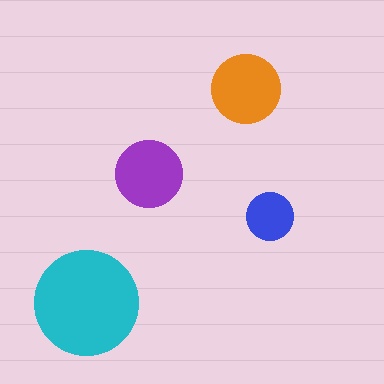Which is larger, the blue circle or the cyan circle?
The cyan one.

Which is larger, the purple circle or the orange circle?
The orange one.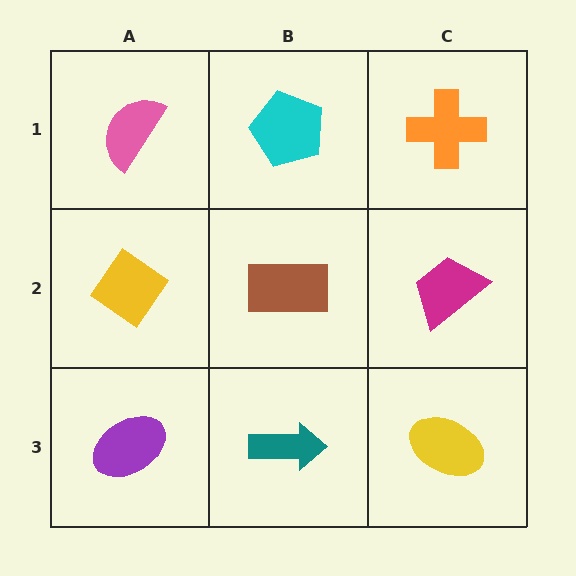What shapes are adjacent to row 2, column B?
A cyan pentagon (row 1, column B), a teal arrow (row 3, column B), a yellow diamond (row 2, column A), a magenta trapezoid (row 2, column C).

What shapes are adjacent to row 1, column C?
A magenta trapezoid (row 2, column C), a cyan pentagon (row 1, column B).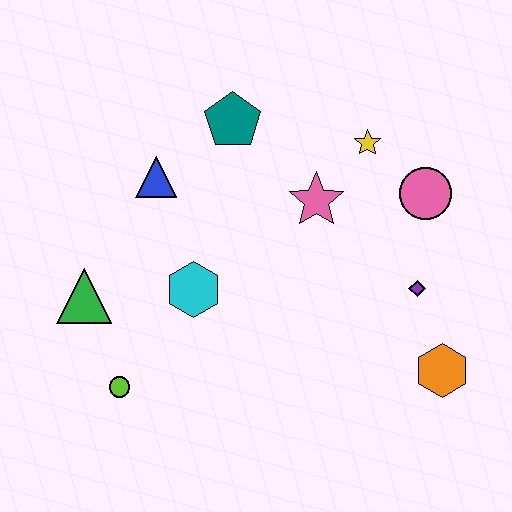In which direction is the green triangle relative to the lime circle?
The green triangle is above the lime circle.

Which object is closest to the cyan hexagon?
The green triangle is closest to the cyan hexagon.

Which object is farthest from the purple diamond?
The green triangle is farthest from the purple diamond.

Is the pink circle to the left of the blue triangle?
No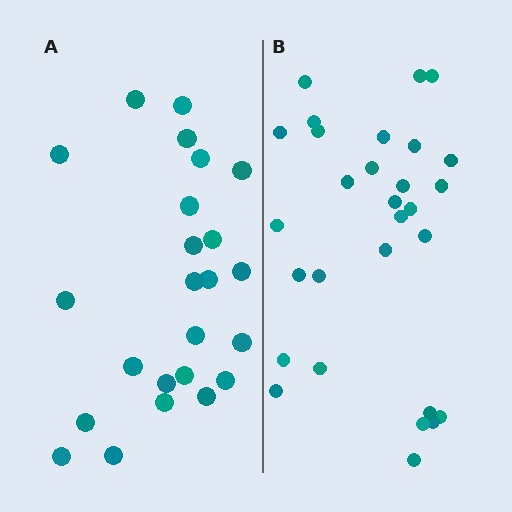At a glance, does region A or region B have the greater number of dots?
Region B (the right region) has more dots.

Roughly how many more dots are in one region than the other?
Region B has about 5 more dots than region A.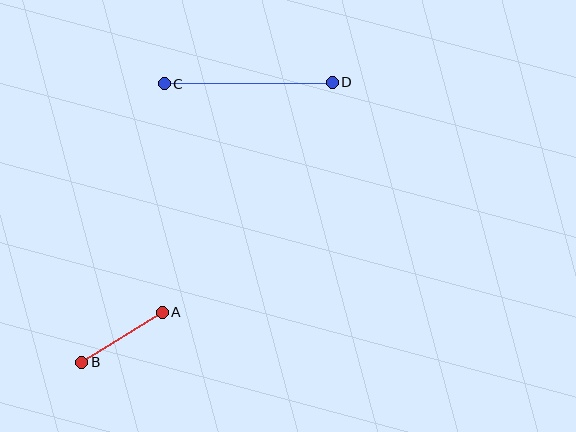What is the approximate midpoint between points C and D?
The midpoint is at approximately (248, 83) pixels.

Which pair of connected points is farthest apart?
Points C and D are farthest apart.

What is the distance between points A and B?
The distance is approximately 95 pixels.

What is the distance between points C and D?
The distance is approximately 168 pixels.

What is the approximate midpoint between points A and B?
The midpoint is at approximately (122, 337) pixels.